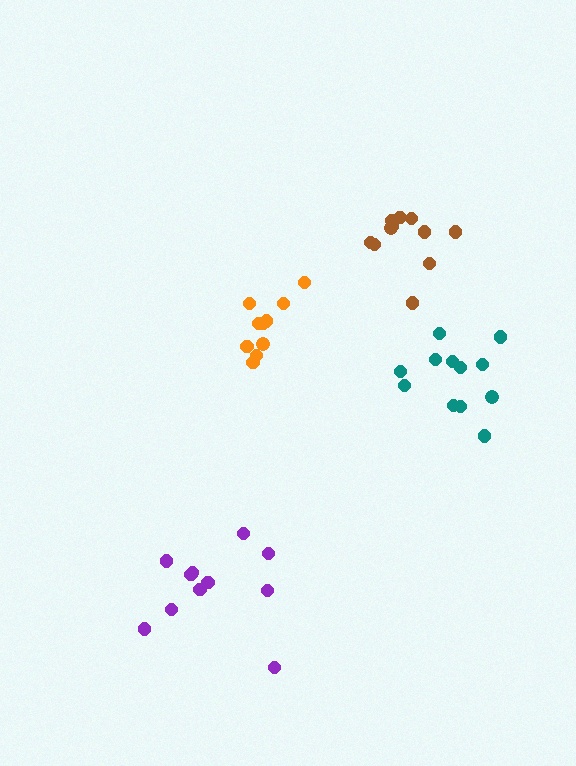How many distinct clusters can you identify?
There are 4 distinct clusters.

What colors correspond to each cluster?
The clusters are colored: teal, brown, orange, purple.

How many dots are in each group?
Group 1: 12 dots, Group 2: 11 dots, Group 3: 10 dots, Group 4: 11 dots (44 total).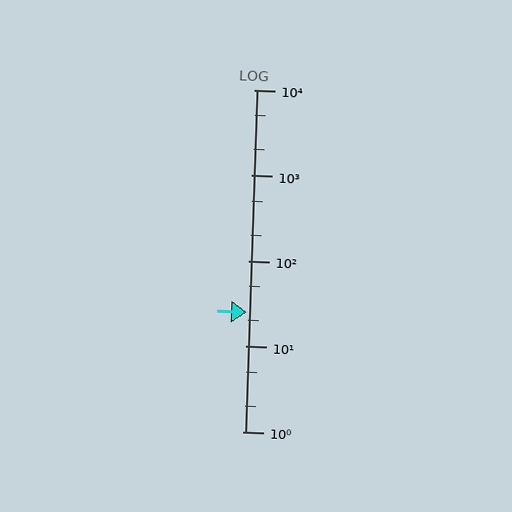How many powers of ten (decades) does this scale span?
The scale spans 4 decades, from 1 to 10000.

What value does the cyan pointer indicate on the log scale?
The pointer indicates approximately 25.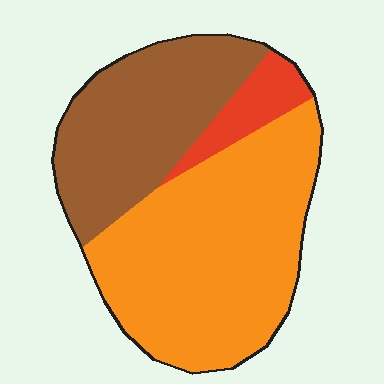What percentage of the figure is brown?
Brown takes up about one third (1/3) of the figure.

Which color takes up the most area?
Orange, at roughly 55%.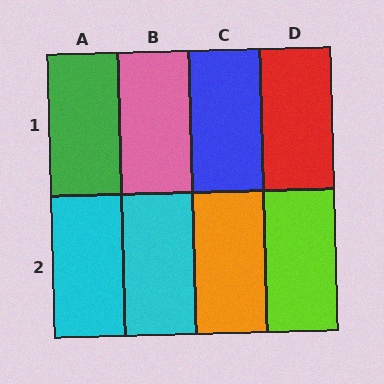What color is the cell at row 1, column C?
Blue.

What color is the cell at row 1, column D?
Red.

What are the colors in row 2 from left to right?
Cyan, cyan, orange, lime.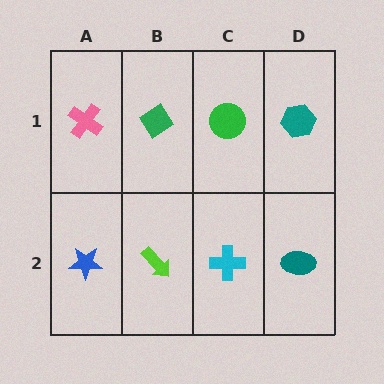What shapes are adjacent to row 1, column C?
A cyan cross (row 2, column C), a green diamond (row 1, column B), a teal hexagon (row 1, column D).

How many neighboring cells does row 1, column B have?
3.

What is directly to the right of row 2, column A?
A lime arrow.